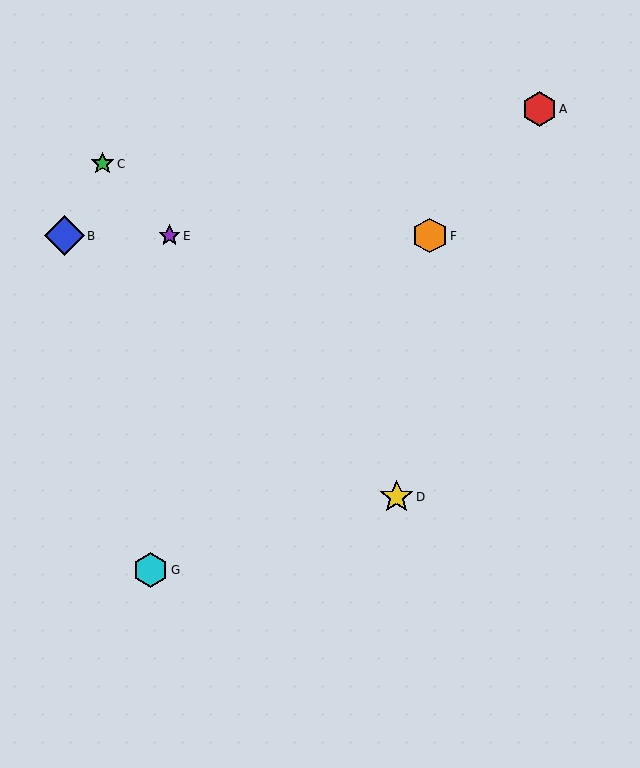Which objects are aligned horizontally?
Objects B, E, F are aligned horizontally.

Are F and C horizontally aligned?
No, F is at y≈236 and C is at y≈164.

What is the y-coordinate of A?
Object A is at y≈109.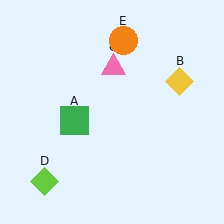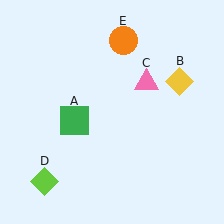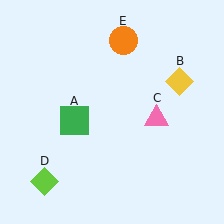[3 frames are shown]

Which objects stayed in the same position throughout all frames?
Green square (object A) and yellow diamond (object B) and lime diamond (object D) and orange circle (object E) remained stationary.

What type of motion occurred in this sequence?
The pink triangle (object C) rotated clockwise around the center of the scene.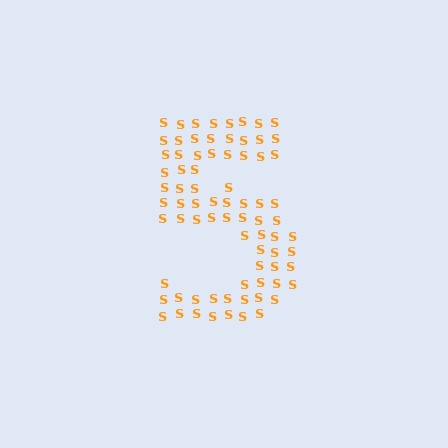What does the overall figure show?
The overall figure shows the digit 5.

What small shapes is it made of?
It is made of small letter S's.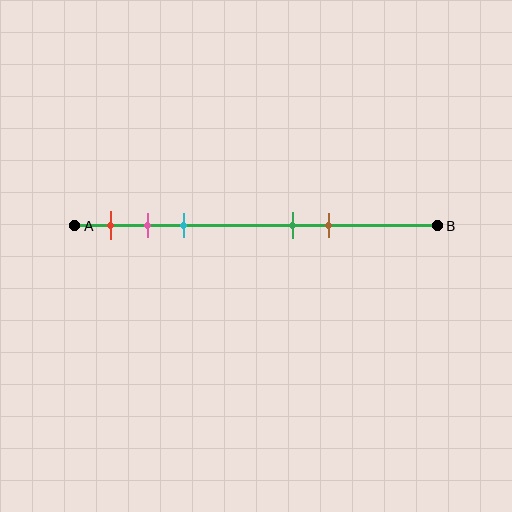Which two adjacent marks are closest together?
The pink and cyan marks are the closest adjacent pair.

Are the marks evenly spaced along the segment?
No, the marks are not evenly spaced.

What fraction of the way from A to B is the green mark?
The green mark is approximately 60% (0.6) of the way from A to B.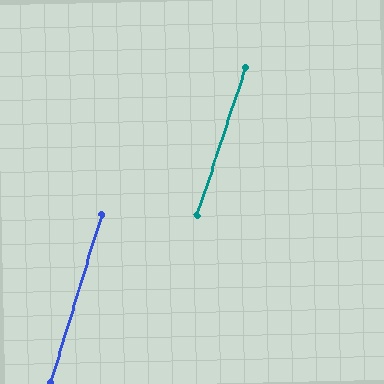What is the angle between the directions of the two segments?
Approximately 1 degree.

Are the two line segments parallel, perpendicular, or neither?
Parallel — their directions differ by only 1.4°.